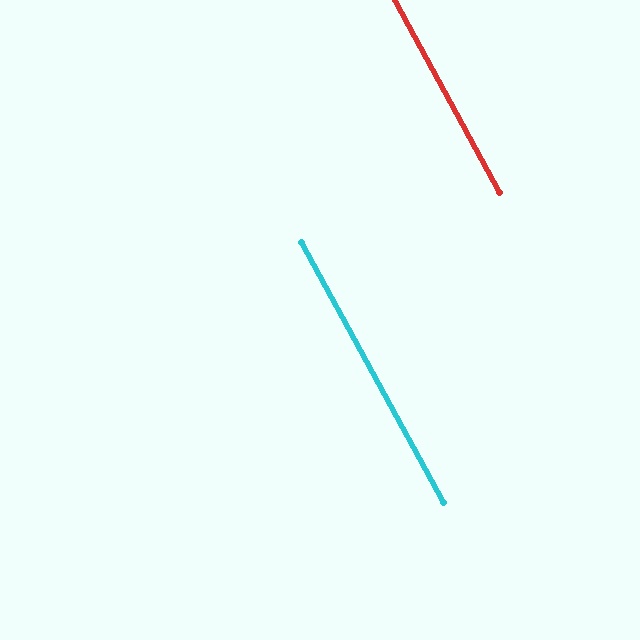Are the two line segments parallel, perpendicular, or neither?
Parallel — their directions differ by only 0.3°.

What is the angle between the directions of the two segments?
Approximately 0 degrees.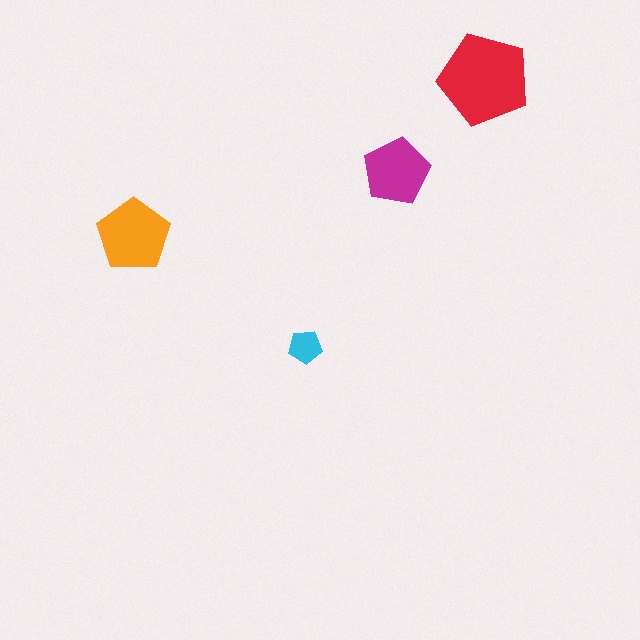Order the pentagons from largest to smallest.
the red one, the orange one, the magenta one, the cyan one.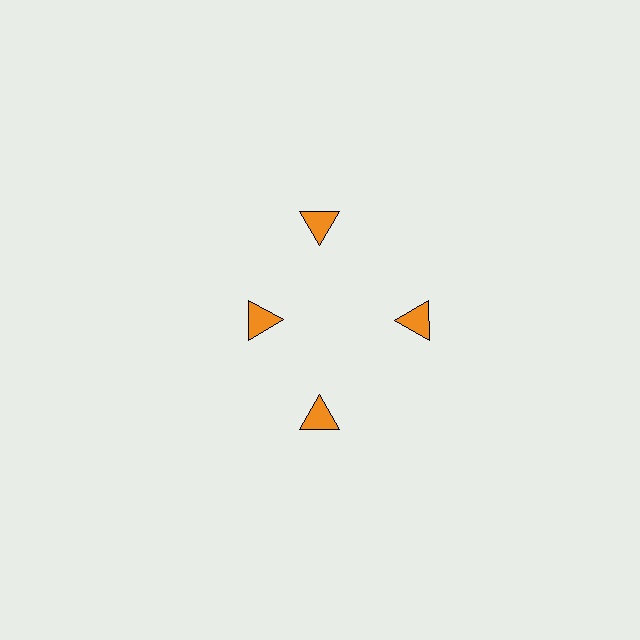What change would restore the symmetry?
The symmetry would be restored by moving it outward, back onto the ring so that all 4 triangles sit at equal angles and equal distance from the center.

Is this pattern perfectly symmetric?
No. The 4 orange triangles are arranged in a ring, but one element near the 9 o'clock position is pulled inward toward the center, breaking the 4-fold rotational symmetry.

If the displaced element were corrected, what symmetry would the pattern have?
It would have 4-fold rotational symmetry — the pattern would map onto itself every 90 degrees.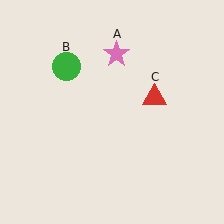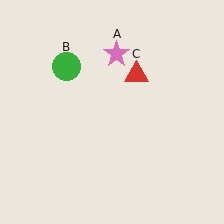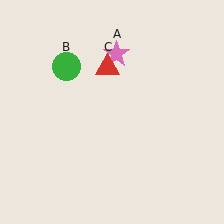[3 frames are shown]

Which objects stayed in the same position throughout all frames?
Pink star (object A) and green circle (object B) remained stationary.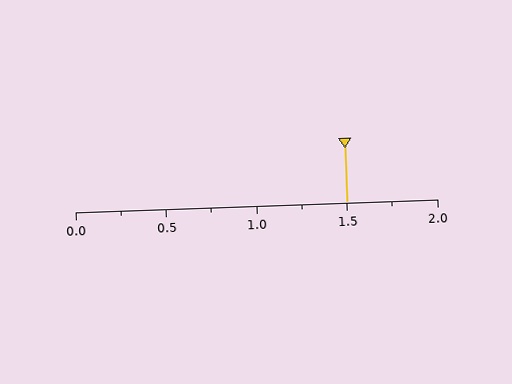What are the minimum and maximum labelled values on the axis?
The axis runs from 0.0 to 2.0.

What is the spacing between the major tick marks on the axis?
The major ticks are spaced 0.5 apart.